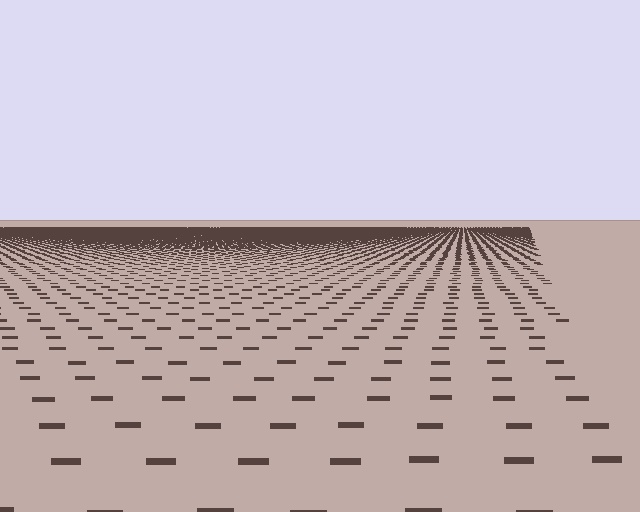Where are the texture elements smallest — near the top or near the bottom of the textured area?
Near the top.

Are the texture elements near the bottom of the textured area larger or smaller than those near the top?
Larger. Near the bottom, elements are closer to the viewer and appear at a bigger on-screen size.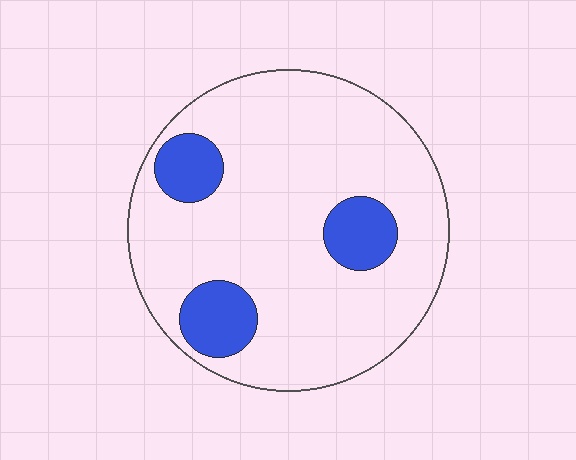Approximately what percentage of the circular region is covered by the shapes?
Approximately 15%.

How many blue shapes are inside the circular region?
3.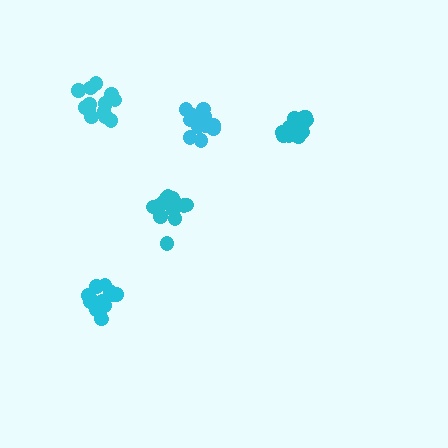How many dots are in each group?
Group 1: 15 dots, Group 2: 13 dots, Group 3: 19 dots, Group 4: 18 dots, Group 5: 13 dots (78 total).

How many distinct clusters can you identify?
There are 5 distinct clusters.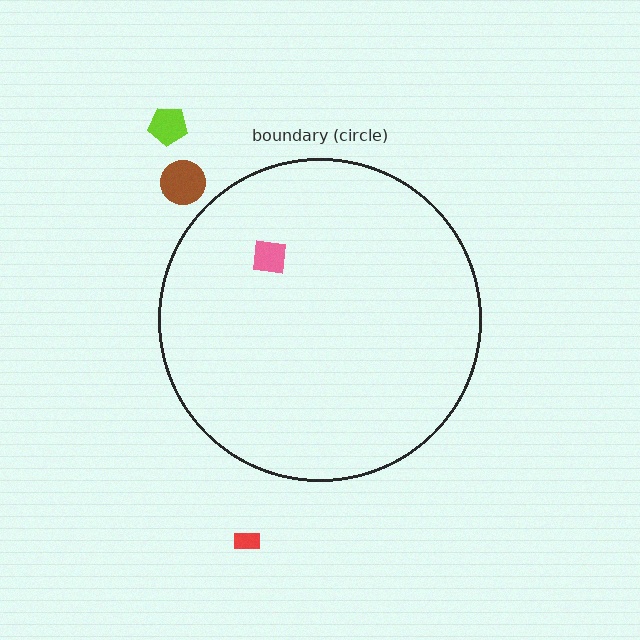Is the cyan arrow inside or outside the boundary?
Outside.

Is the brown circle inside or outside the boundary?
Outside.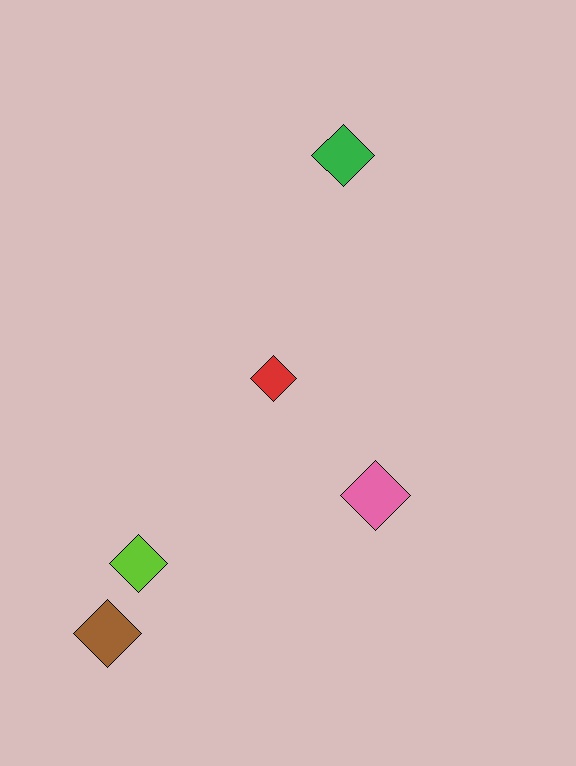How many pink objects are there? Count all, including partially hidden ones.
There is 1 pink object.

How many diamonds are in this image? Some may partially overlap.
There are 5 diamonds.